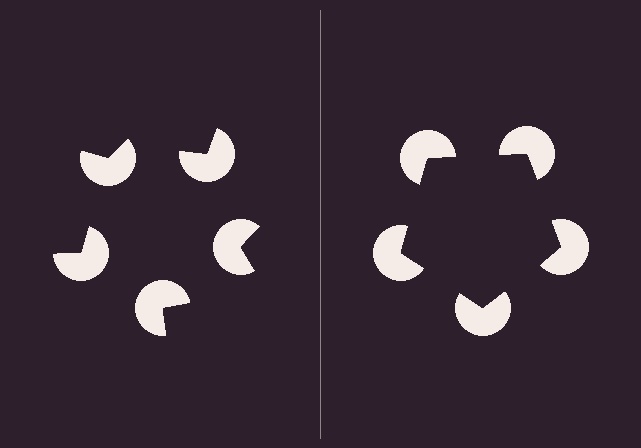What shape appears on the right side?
An illusory pentagon.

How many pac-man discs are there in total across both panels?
10 — 5 on each side.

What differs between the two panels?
The pac-man discs are positioned identically on both sides; only the wedge orientations differ. On the right they align to a pentagon; on the left they are misaligned.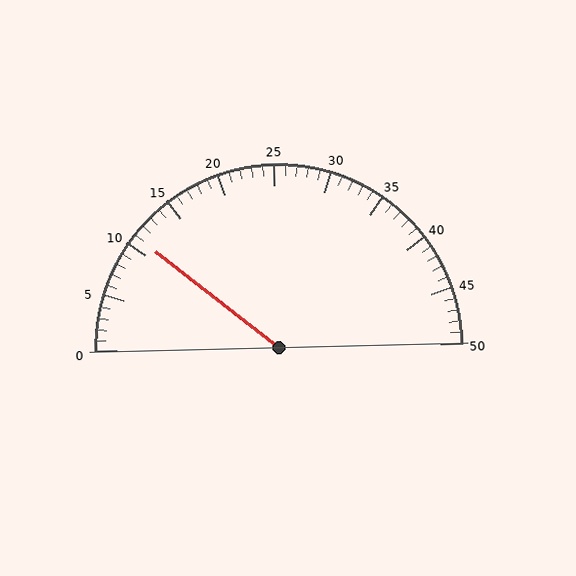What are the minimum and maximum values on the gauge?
The gauge ranges from 0 to 50.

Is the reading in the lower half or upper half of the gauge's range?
The reading is in the lower half of the range (0 to 50).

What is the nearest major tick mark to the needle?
The nearest major tick mark is 10.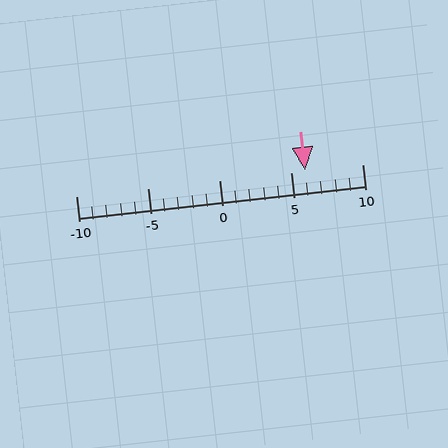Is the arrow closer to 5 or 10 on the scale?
The arrow is closer to 5.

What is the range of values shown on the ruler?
The ruler shows values from -10 to 10.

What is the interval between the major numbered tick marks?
The major tick marks are spaced 5 units apart.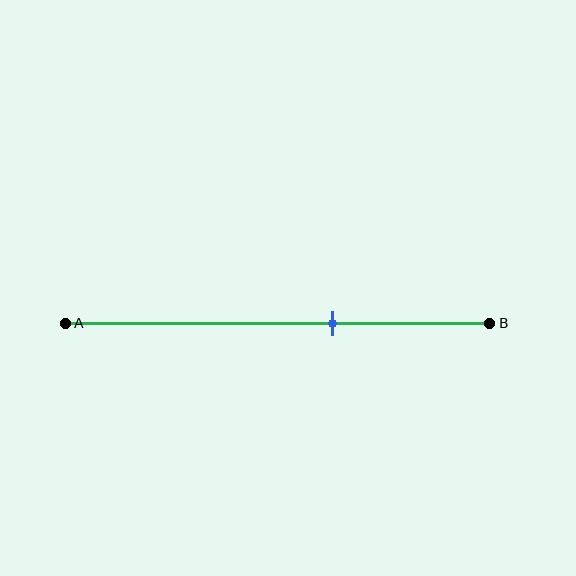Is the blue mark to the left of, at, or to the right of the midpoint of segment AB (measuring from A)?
The blue mark is to the right of the midpoint of segment AB.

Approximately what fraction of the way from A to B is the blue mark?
The blue mark is approximately 65% of the way from A to B.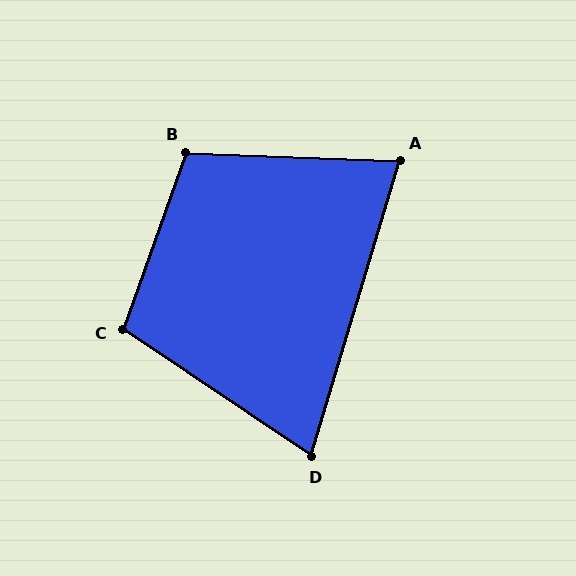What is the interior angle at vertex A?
Approximately 75 degrees (acute).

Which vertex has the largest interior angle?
B, at approximately 107 degrees.